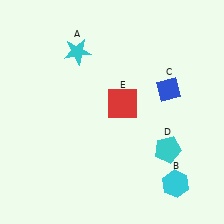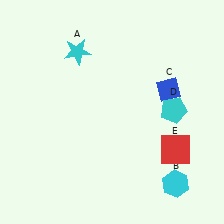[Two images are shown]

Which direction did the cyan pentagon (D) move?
The cyan pentagon (D) moved up.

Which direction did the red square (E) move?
The red square (E) moved right.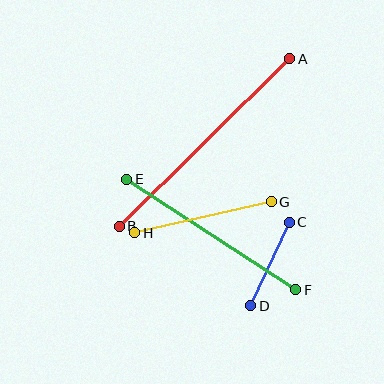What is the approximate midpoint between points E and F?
The midpoint is at approximately (211, 235) pixels.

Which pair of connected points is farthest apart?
Points A and B are farthest apart.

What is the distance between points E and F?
The distance is approximately 202 pixels.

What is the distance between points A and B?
The distance is approximately 239 pixels.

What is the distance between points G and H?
The distance is approximately 140 pixels.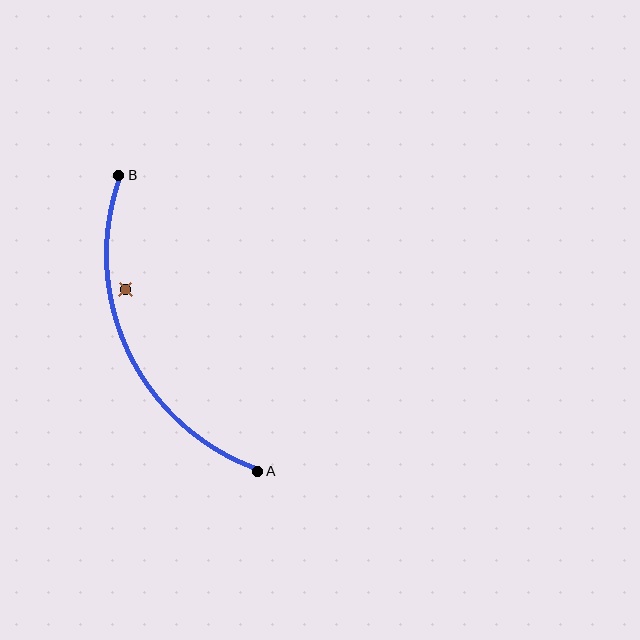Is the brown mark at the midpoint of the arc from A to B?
No — the brown mark does not lie on the arc at all. It sits slightly inside the curve.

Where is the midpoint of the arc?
The arc midpoint is the point on the curve farthest from the straight line joining A and B. It sits to the left of that line.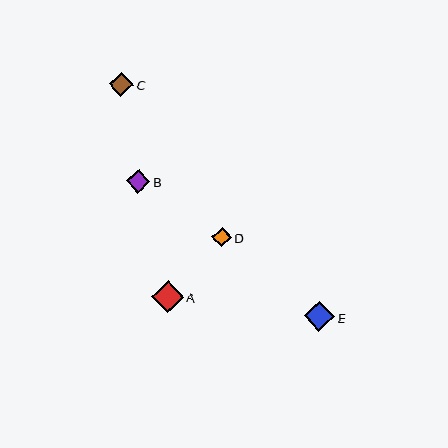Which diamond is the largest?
Diamond A is the largest with a size of approximately 32 pixels.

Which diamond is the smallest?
Diamond D is the smallest with a size of approximately 19 pixels.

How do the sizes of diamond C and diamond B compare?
Diamond C and diamond B are approximately the same size.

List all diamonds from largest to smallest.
From largest to smallest: A, E, C, B, D.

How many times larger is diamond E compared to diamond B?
Diamond E is approximately 1.3 times the size of diamond B.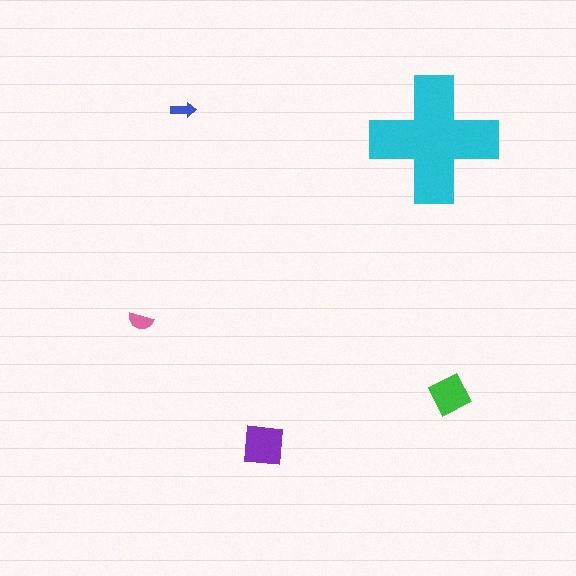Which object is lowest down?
The purple square is bottommost.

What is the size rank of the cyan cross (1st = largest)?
1st.